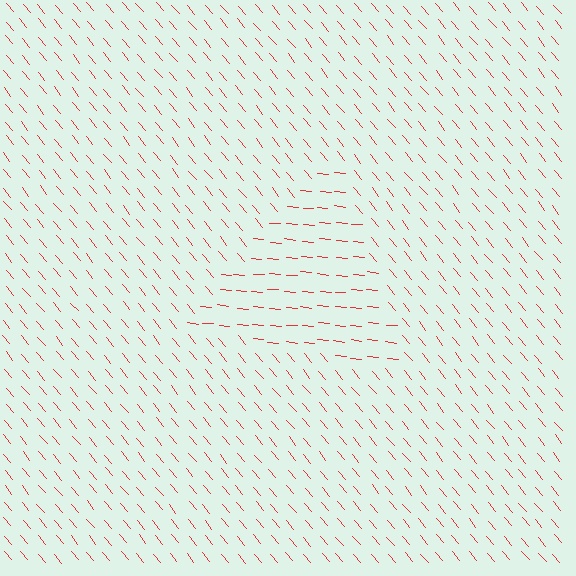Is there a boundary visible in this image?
Yes, there is a texture boundary formed by a change in line orientation.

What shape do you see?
I see a triangle.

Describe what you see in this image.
The image is filled with small red line segments. A triangle region in the image has lines oriented differently from the surrounding lines, creating a visible texture boundary.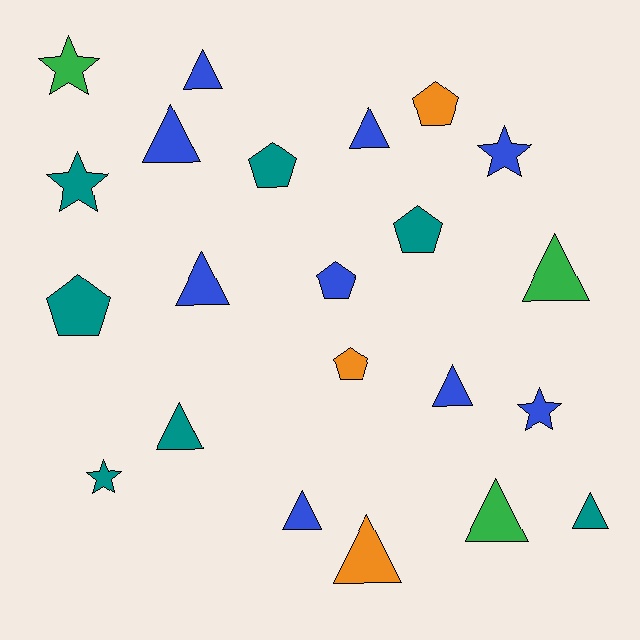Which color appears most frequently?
Blue, with 9 objects.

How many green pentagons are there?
There are no green pentagons.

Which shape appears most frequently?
Triangle, with 11 objects.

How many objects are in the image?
There are 22 objects.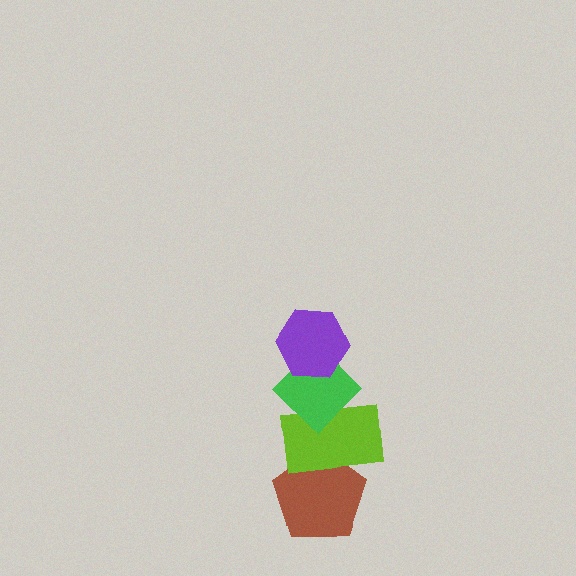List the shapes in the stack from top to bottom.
From top to bottom: the purple hexagon, the green diamond, the lime rectangle, the brown pentagon.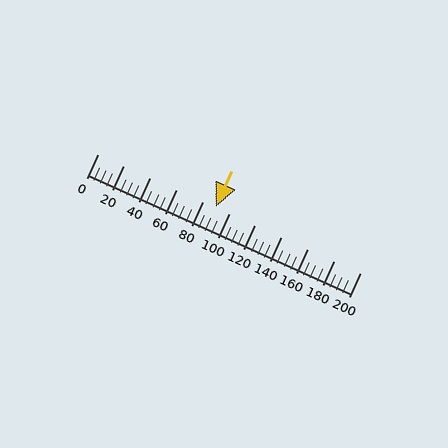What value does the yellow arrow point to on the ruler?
The yellow arrow points to approximately 90.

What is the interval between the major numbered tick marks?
The major tick marks are spaced 20 units apart.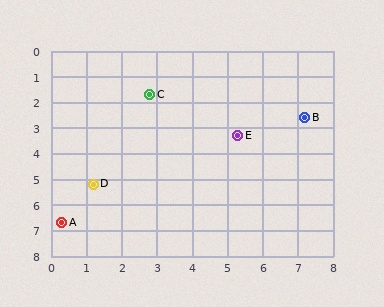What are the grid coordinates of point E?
Point E is at approximately (5.3, 3.3).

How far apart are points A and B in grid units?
Points A and B are about 8.0 grid units apart.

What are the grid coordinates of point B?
Point B is at approximately (7.2, 2.6).